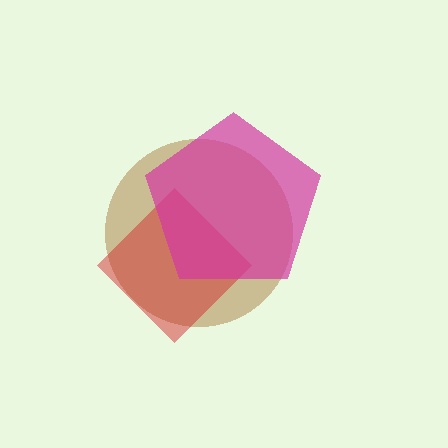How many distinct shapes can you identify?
There are 3 distinct shapes: a brown circle, a red diamond, a magenta pentagon.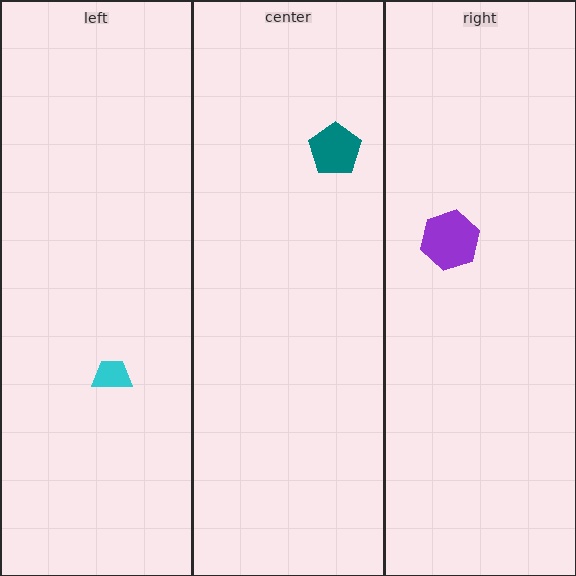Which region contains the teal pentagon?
The center region.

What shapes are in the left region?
The cyan trapezoid.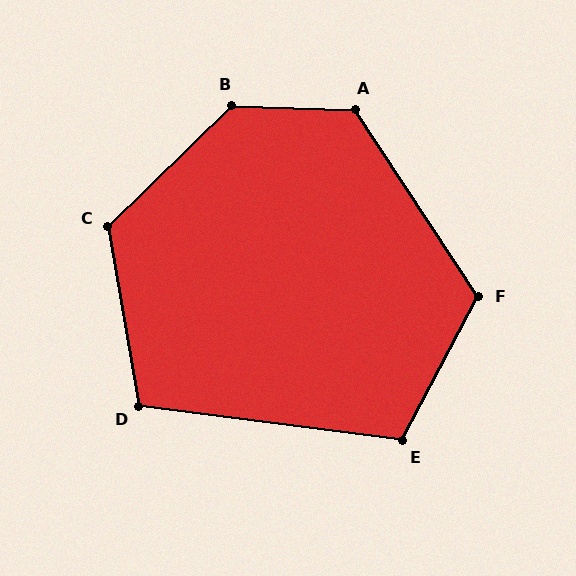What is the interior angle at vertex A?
Approximately 125 degrees (obtuse).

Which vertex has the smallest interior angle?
D, at approximately 107 degrees.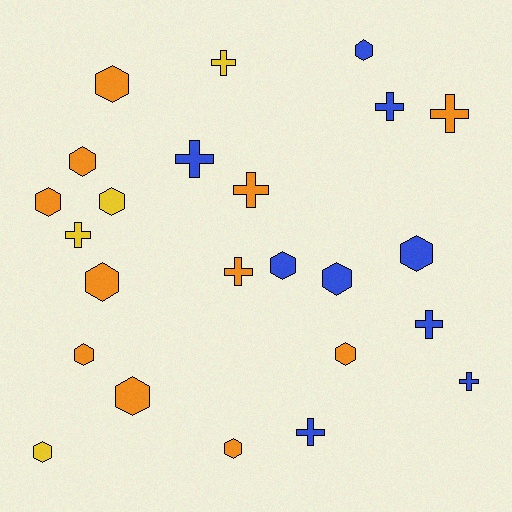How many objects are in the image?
There are 24 objects.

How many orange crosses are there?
There are 3 orange crosses.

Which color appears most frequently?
Orange, with 11 objects.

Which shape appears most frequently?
Hexagon, with 14 objects.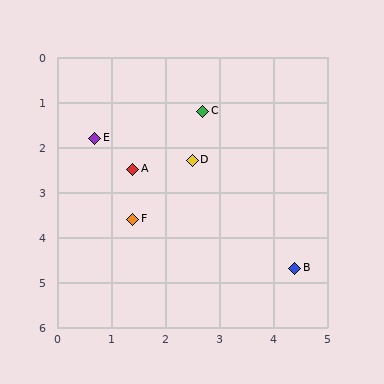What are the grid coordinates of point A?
Point A is at approximately (1.4, 2.5).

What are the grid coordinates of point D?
Point D is at approximately (2.5, 2.3).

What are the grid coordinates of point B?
Point B is at approximately (4.4, 4.7).